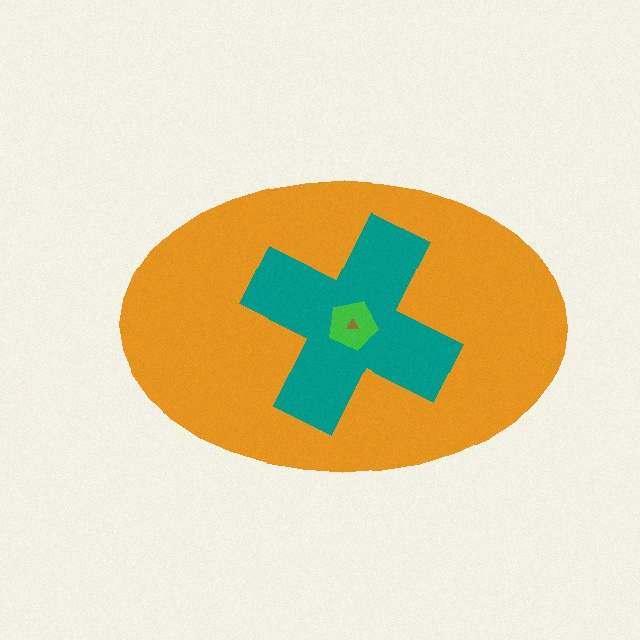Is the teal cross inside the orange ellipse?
Yes.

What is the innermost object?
The brown triangle.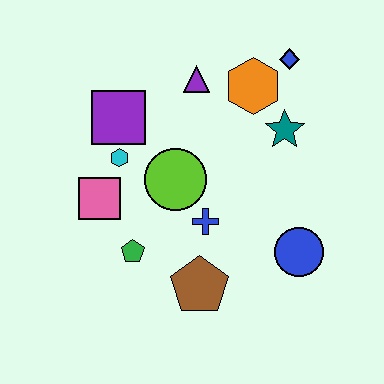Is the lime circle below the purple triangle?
Yes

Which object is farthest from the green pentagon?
The blue diamond is farthest from the green pentagon.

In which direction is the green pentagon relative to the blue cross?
The green pentagon is to the left of the blue cross.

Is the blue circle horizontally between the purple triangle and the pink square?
No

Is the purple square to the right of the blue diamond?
No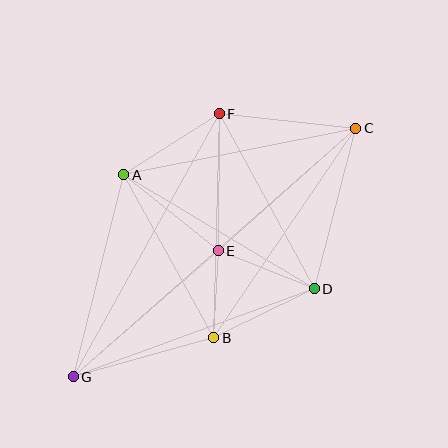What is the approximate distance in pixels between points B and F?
The distance between B and F is approximately 224 pixels.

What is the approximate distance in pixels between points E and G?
The distance between E and G is approximately 192 pixels.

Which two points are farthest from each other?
Points C and G are farthest from each other.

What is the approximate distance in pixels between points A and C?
The distance between A and C is approximately 237 pixels.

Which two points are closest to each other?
Points B and E are closest to each other.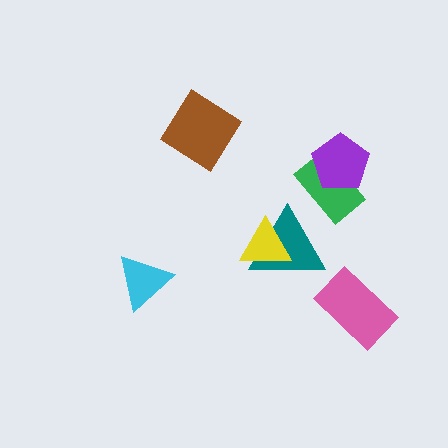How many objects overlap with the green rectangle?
1 object overlaps with the green rectangle.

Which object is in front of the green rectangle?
The purple pentagon is in front of the green rectangle.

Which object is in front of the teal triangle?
The yellow triangle is in front of the teal triangle.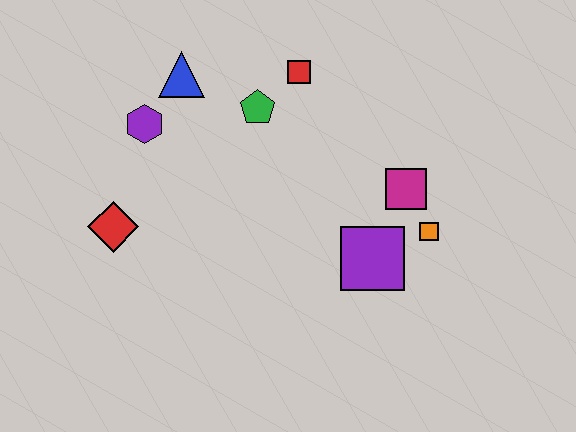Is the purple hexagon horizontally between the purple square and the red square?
No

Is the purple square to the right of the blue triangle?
Yes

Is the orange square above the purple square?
Yes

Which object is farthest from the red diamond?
The orange square is farthest from the red diamond.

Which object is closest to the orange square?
The magenta square is closest to the orange square.